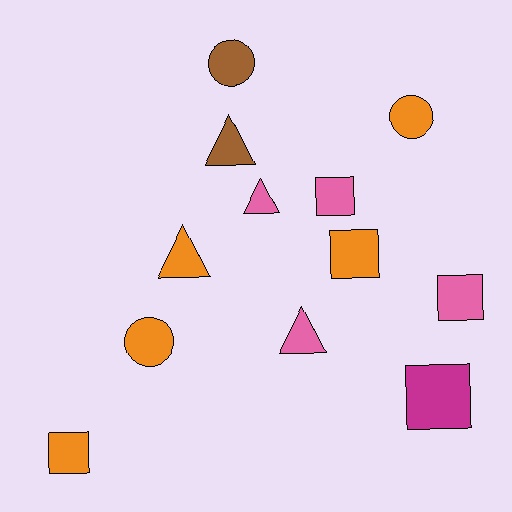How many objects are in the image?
There are 12 objects.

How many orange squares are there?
There are 2 orange squares.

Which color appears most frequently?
Orange, with 5 objects.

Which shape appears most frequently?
Square, with 5 objects.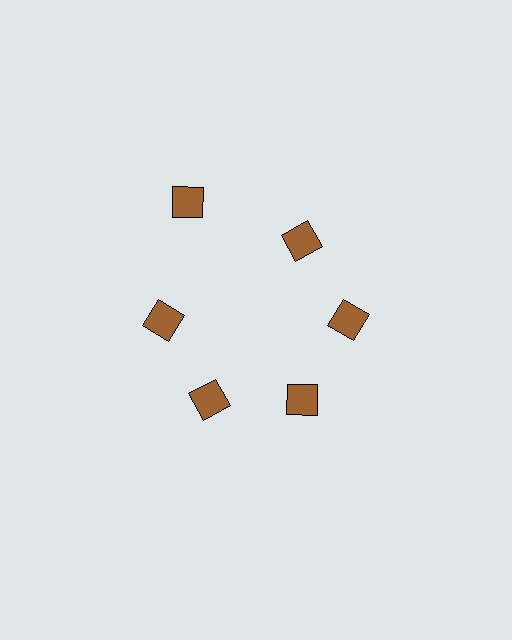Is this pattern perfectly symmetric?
No. The 6 brown diamonds are arranged in a ring, but one element near the 11 o'clock position is pushed outward from the center, breaking the 6-fold rotational symmetry.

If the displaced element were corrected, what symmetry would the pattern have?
It would have 6-fold rotational symmetry — the pattern would map onto itself every 60 degrees.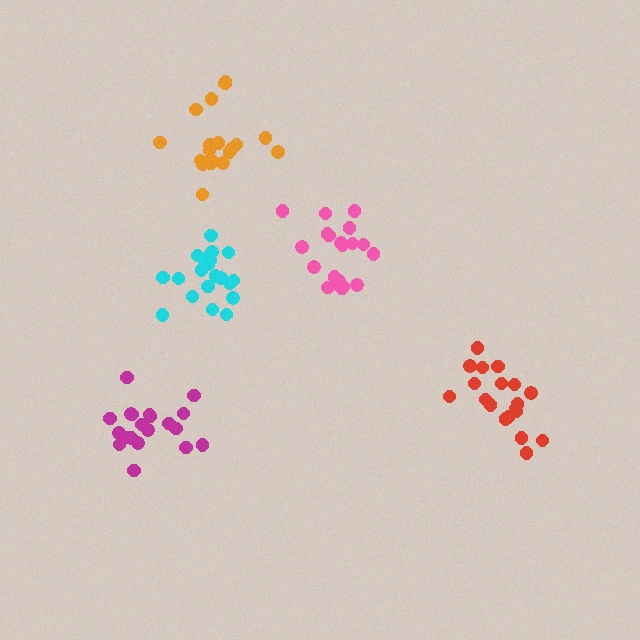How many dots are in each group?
Group 1: 20 dots, Group 2: 19 dots, Group 3: 19 dots, Group 4: 20 dots, Group 5: 19 dots (97 total).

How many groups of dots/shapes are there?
There are 5 groups.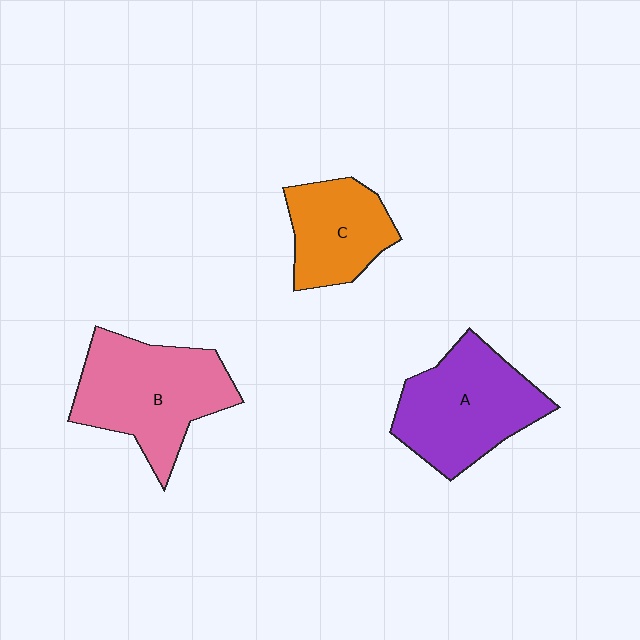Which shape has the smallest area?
Shape C (orange).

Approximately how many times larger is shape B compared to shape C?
Approximately 1.5 times.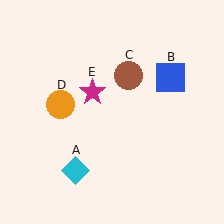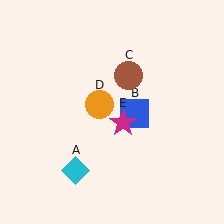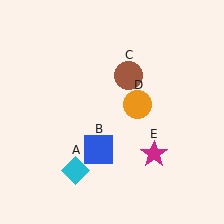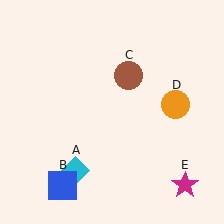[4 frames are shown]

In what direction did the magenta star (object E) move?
The magenta star (object E) moved down and to the right.